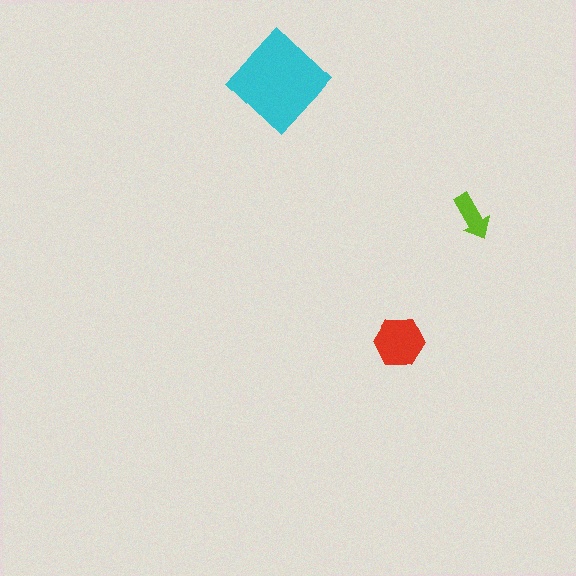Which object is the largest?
The cyan diamond.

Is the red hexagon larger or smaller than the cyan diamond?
Smaller.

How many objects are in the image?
There are 3 objects in the image.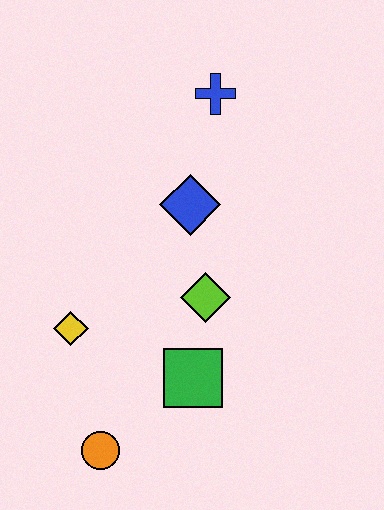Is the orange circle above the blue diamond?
No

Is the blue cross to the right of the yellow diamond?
Yes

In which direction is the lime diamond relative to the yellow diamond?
The lime diamond is to the right of the yellow diamond.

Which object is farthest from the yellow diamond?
The blue cross is farthest from the yellow diamond.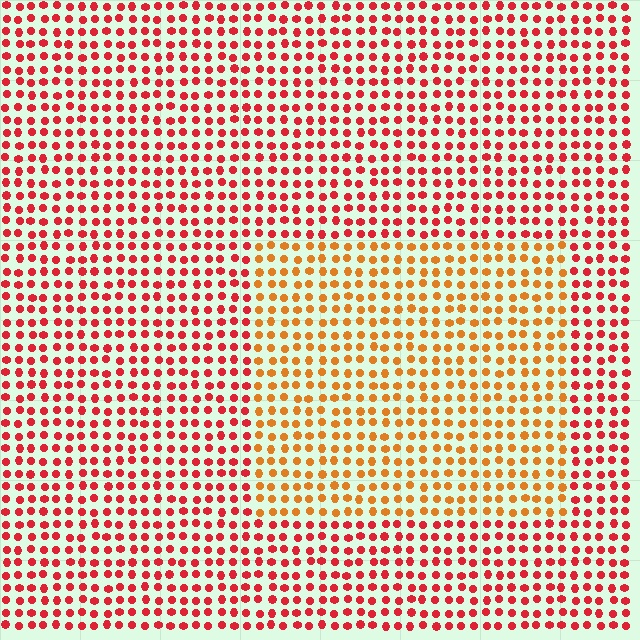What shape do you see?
I see a rectangle.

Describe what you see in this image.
The image is filled with small red elements in a uniform arrangement. A rectangle-shaped region is visible where the elements are tinted to a slightly different hue, forming a subtle color boundary.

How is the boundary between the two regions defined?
The boundary is defined purely by a slight shift in hue (about 35 degrees). Spacing, size, and orientation are identical on both sides.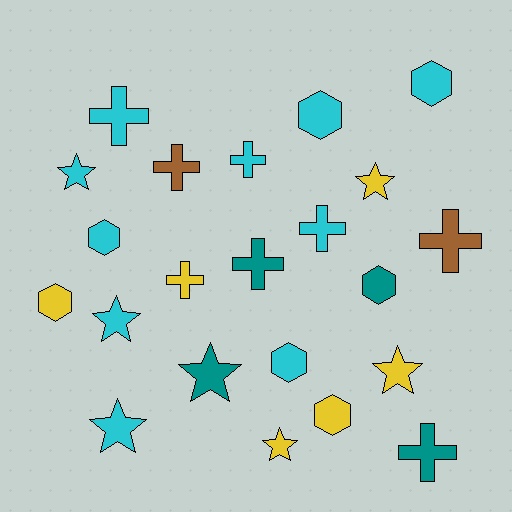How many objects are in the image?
There are 22 objects.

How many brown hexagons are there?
There are no brown hexagons.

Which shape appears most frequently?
Cross, with 8 objects.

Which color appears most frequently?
Cyan, with 10 objects.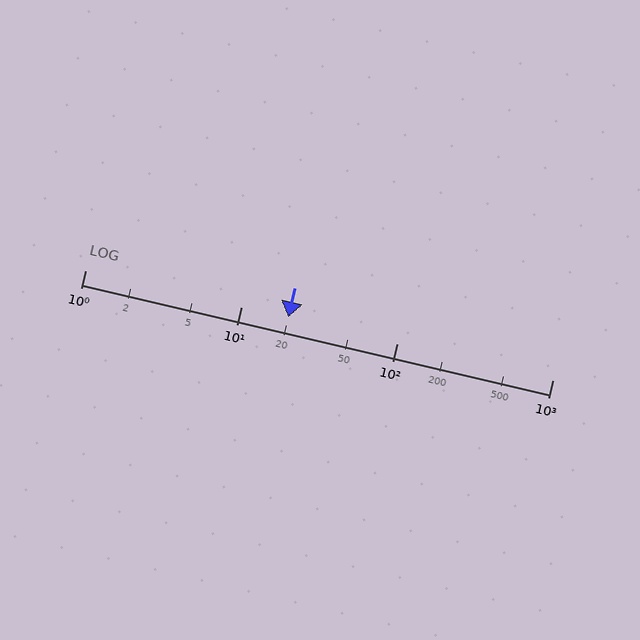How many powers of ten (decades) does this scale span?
The scale spans 3 decades, from 1 to 1000.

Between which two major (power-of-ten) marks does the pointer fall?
The pointer is between 10 and 100.